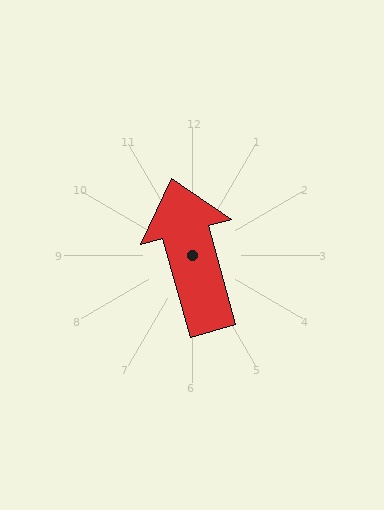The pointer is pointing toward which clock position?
Roughly 11 o'clock.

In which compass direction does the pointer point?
North.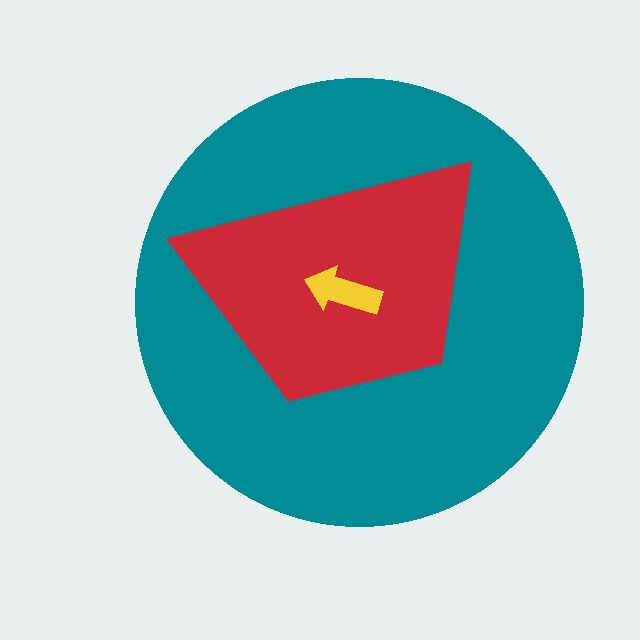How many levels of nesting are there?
3.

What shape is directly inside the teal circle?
The red trapezoid.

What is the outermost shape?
The teal circle.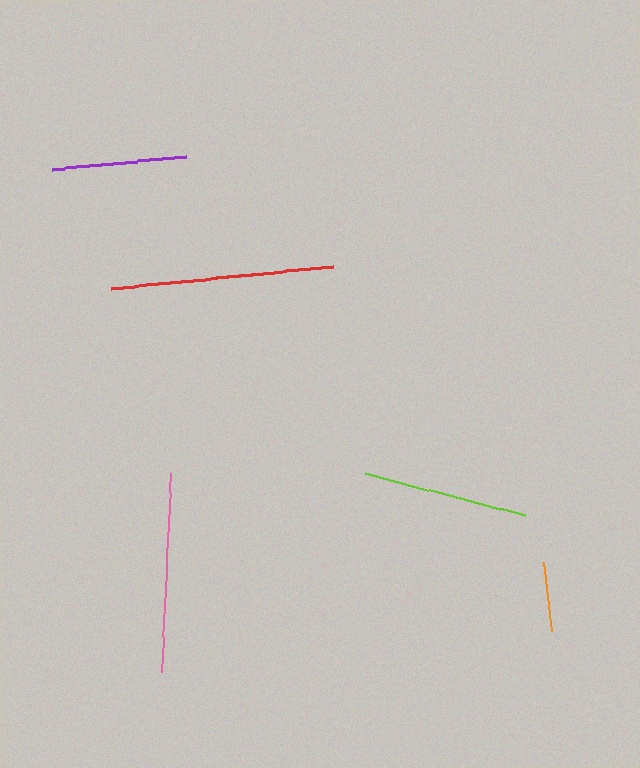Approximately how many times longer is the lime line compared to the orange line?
The lime line is approximately 2.4 times the length of the orange line.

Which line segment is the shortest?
The orange line is the shortest at approximately 69 pixels.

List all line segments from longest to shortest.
From longest to shortest: red, pink, lime, purple, orange.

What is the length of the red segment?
The red segment is approximately 224 pixels long.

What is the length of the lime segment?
The lime segment is approximately 164 pixels long.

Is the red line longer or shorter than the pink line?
The red line is longer than the pink line.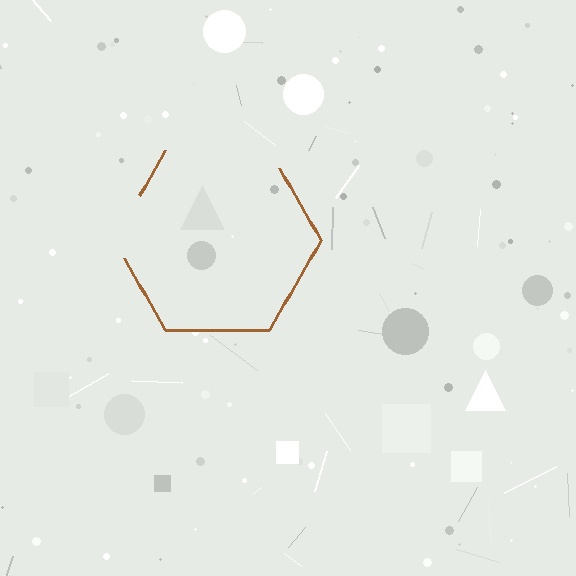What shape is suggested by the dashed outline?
The dashed outline suggests a hexagon.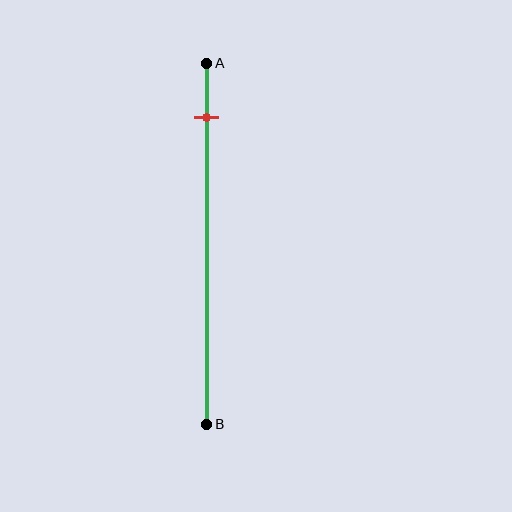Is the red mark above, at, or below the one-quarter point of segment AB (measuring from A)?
The red mark is above the one-quarter point of segment AB.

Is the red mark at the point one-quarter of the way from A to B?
No, the mark is at about 15% from A, not at the 25% one-quarter point.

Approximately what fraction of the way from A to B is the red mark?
The red mark is approximately 15% of the way from A to B.